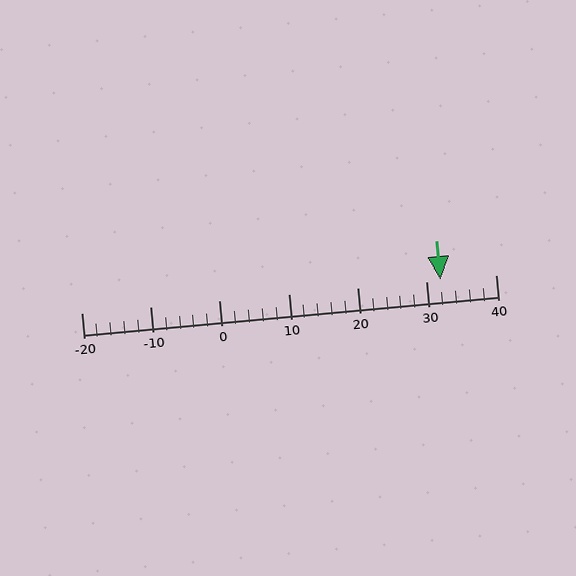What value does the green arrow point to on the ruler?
The green arrow points to approximately 32.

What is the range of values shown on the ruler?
The ruler shows values from -20 to 40.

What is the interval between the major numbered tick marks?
The major tick marks are spaced 10 units apart.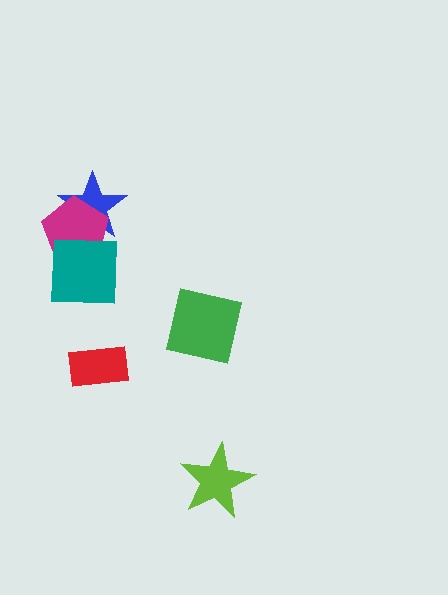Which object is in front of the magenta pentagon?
The teal square is in front of the magenta pentagon.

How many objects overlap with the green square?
0 objects overlap with the green square.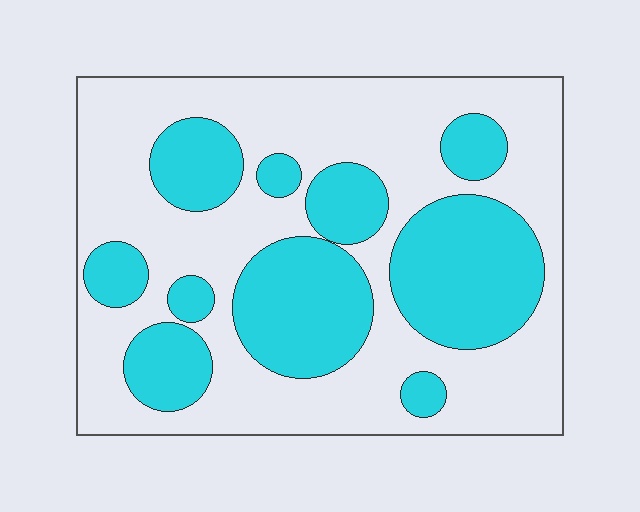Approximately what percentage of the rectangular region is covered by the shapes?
Approximately 40%.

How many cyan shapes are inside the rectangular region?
10.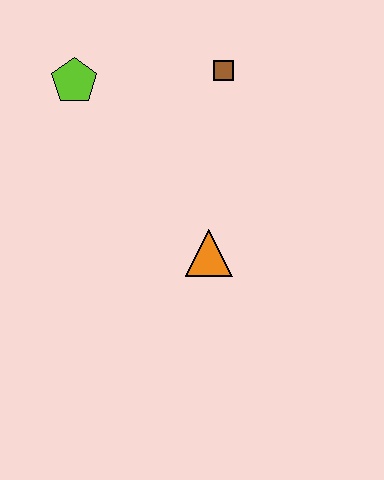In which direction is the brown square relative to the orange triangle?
The brown square is above the orange triangle.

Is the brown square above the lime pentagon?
Yes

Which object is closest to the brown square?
The lime pentagon is closest to the brown square.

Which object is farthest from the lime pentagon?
The orange triangle is farthest from the lime pentagon.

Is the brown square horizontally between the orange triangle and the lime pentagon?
No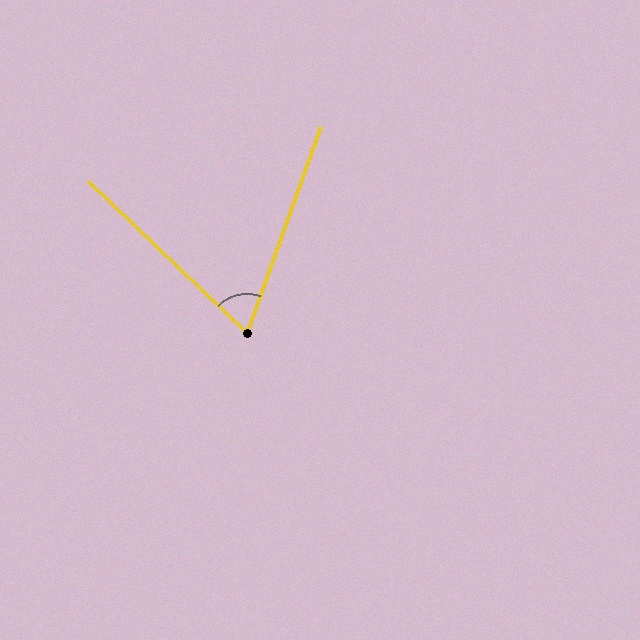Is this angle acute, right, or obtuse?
It is acute.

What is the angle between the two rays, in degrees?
Approximately 66 degrees.